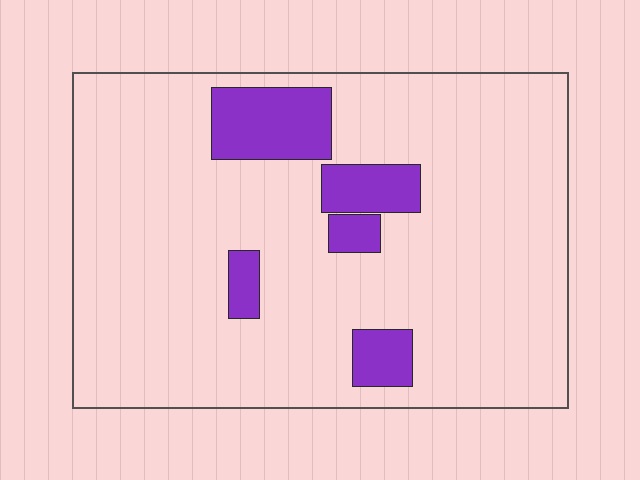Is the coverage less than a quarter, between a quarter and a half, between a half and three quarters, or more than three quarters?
Less than a quarter.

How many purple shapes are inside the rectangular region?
5.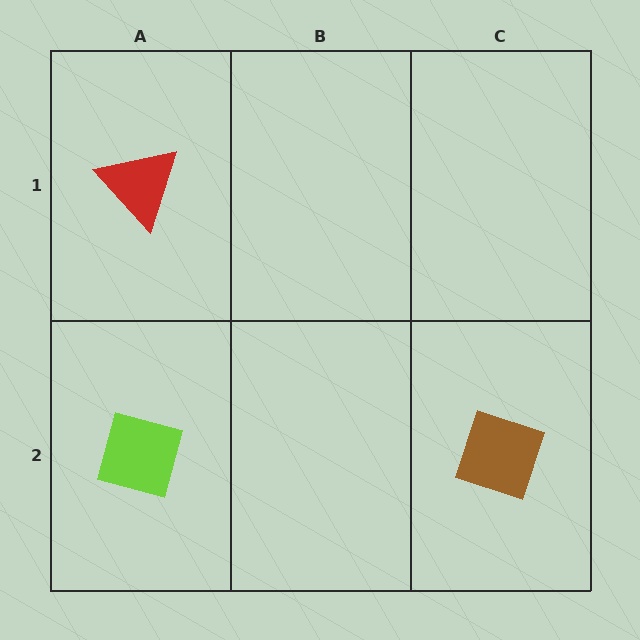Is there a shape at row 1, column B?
No, that cell is empty.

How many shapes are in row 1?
1 shape.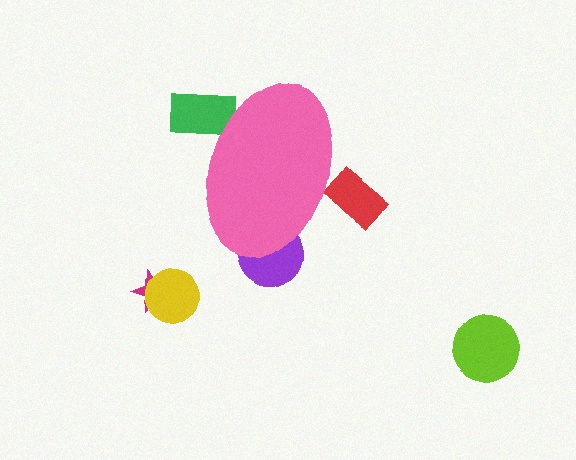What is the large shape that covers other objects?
A pink ellipse.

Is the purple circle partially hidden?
Yes, the purple circle is partially hidden behind the pink ellipse.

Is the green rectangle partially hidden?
Yes, the green rectangle is partially hidden behind the pink ellipse.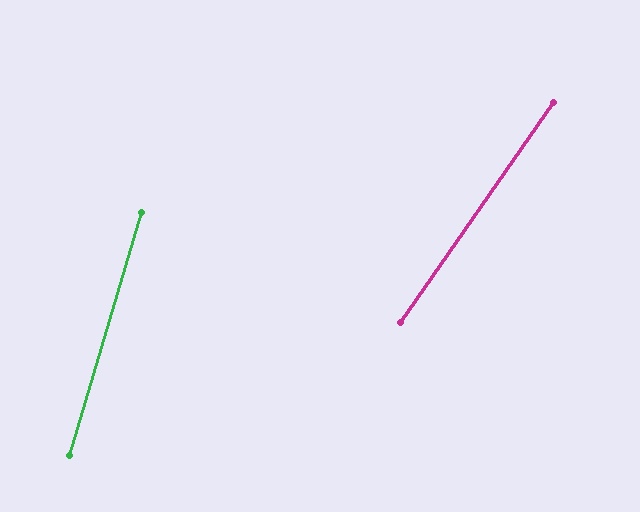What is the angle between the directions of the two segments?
Approximately 18 degrees.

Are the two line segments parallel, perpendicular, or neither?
Neither parallel nor perpendicular — they differ by about 18°.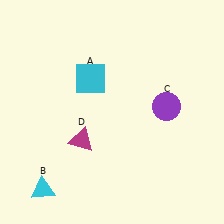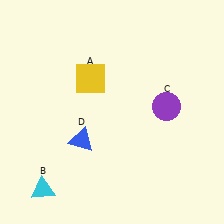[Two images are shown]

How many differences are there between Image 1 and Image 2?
There are 2 differences between the two images.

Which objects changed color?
A changed from cyan to yellow. D changed from magenta to blue.